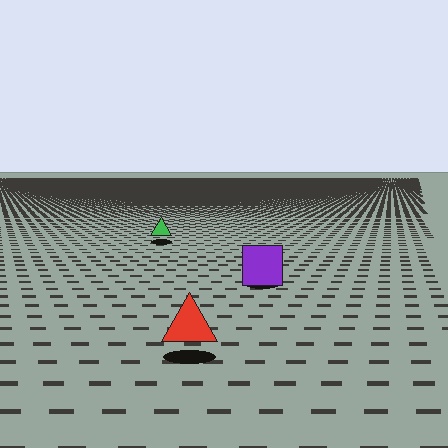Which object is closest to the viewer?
The red triangle is closest. The texture marks near it are larger and more spread out.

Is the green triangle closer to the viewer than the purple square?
No. The purple square is closer — you can tell from the texture gradient: the ground texture is coarser near it.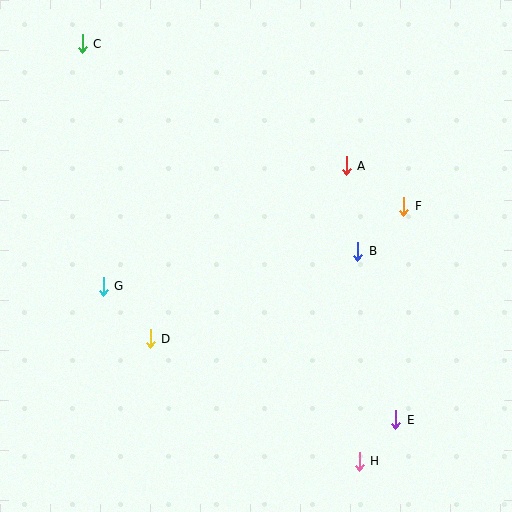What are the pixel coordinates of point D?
Point D is at (150, 339).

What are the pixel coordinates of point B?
Point B is at (358, 251).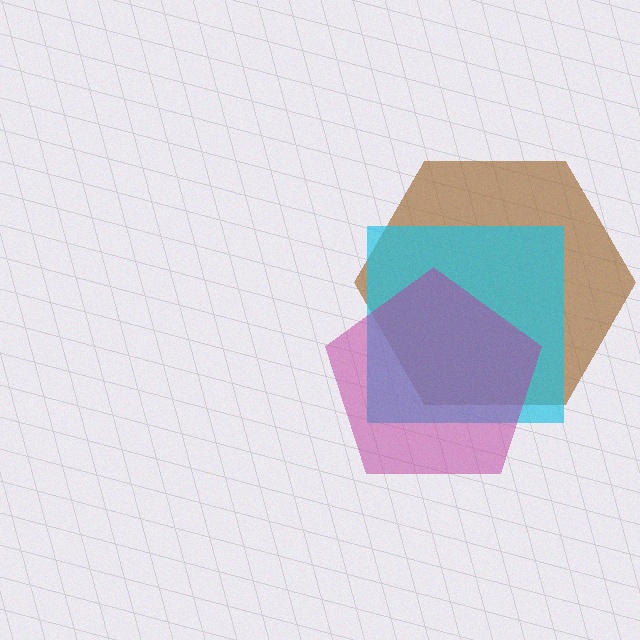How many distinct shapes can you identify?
There are 3 distinct shapes: a brown hexagon, a cyan square, a magenta pentagon.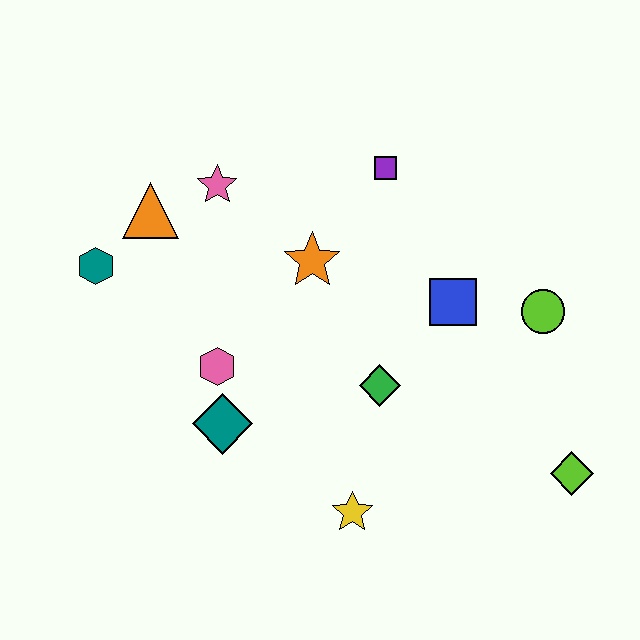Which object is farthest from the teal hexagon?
The lime diamond is farthest from the teal hexagon.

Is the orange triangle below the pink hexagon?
No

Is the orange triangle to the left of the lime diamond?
Yes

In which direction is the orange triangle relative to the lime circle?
The orange triangle is to the left of the lime circle.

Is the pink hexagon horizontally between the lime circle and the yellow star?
No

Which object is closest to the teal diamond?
The pink hexagon is closest to the teal diamond.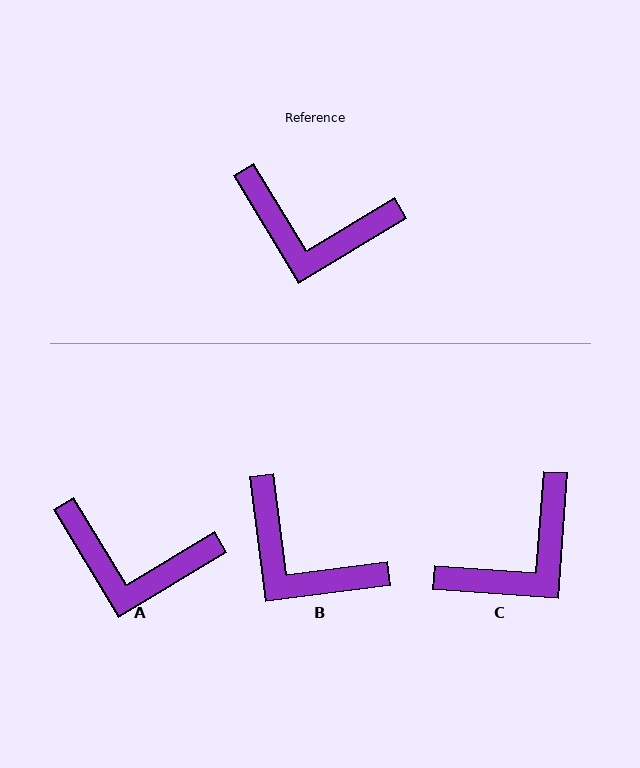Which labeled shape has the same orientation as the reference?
A.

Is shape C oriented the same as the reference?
No, it is off by about 54 degrees.